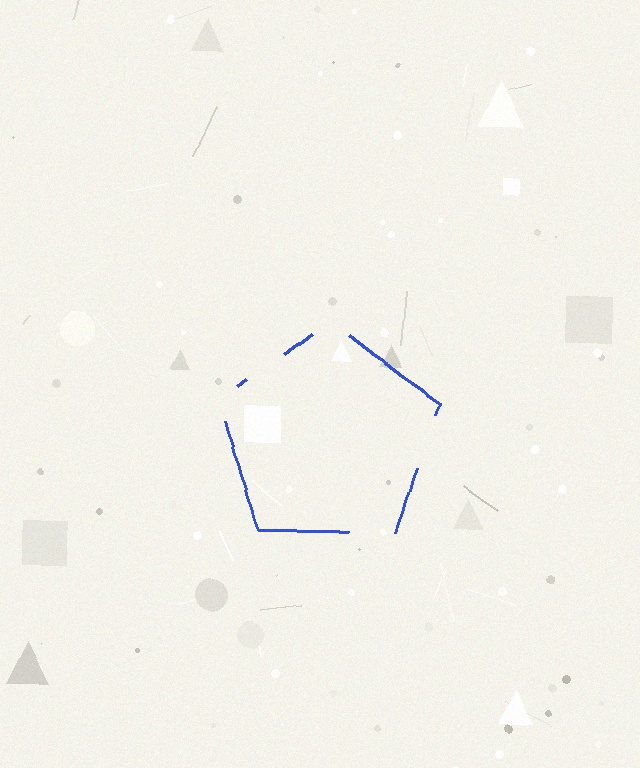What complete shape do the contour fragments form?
The contour fragments form a pentagon.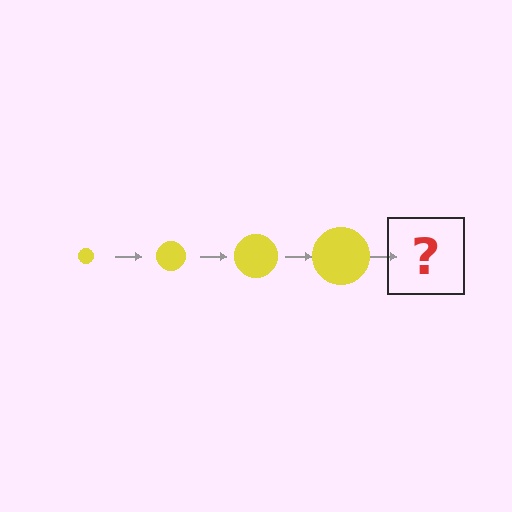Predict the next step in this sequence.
The next step is a yellow circle, larger than the previous one.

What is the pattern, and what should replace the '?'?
The pattern is that the circle gets progressively larger each step. The '?' should be a yellow circle, larger than the previous one.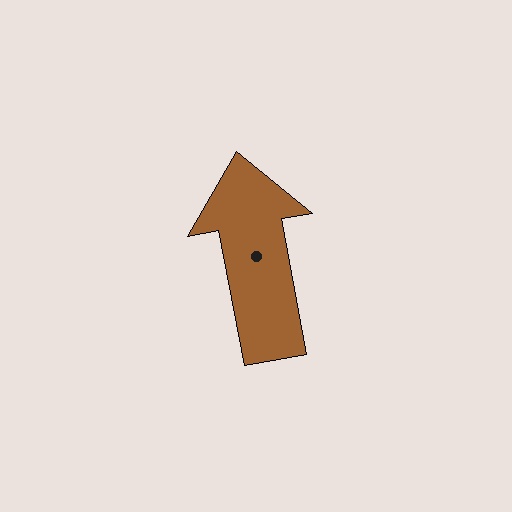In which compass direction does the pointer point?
North.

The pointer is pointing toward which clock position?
Roughly 12 o'clock.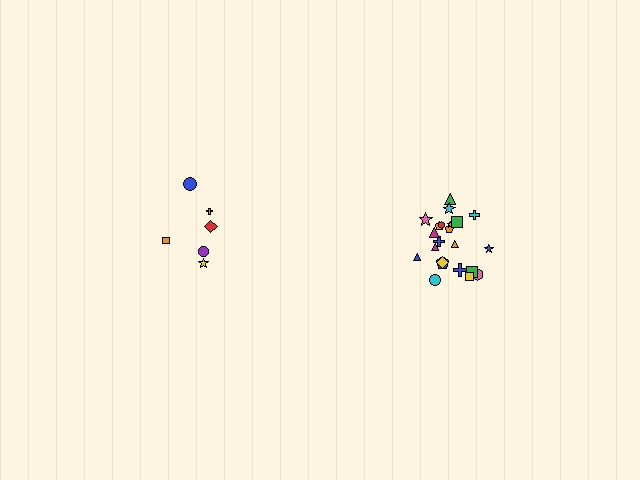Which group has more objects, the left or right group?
The right group.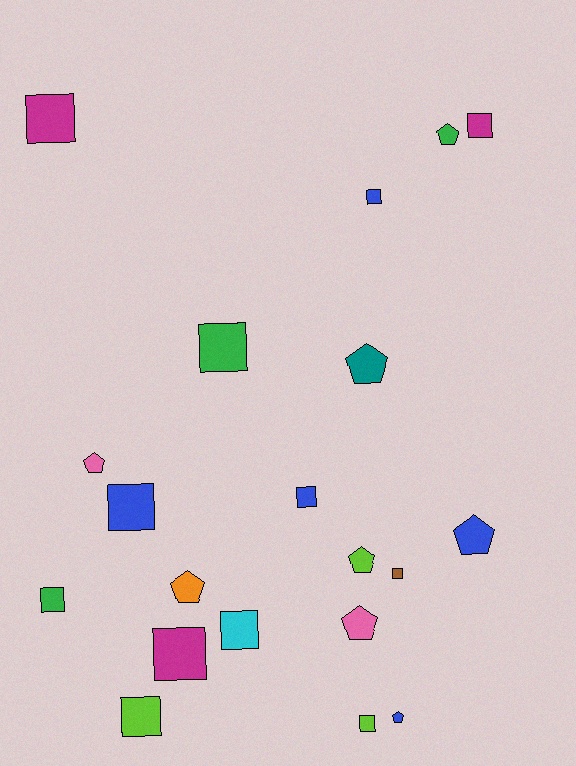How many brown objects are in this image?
There is 1 brown object.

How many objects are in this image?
There are 20 objects.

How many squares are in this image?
There are 12 squares.